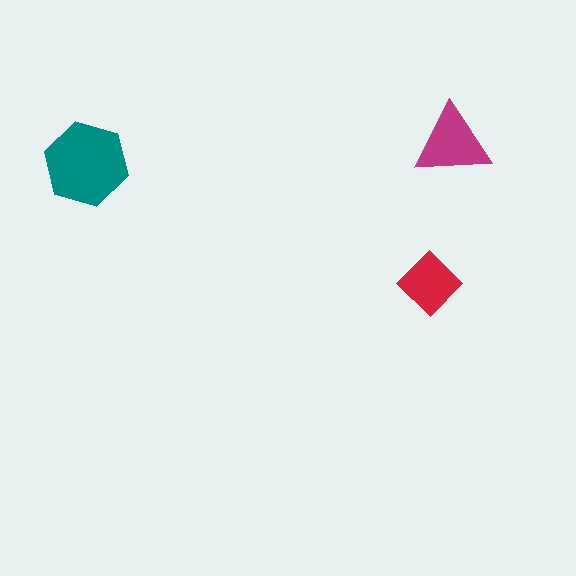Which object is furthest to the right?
The magenta triangle is rightmost.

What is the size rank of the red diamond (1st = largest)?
3rd.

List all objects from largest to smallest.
The teal hexagon, the magenta triangle, the red diamond.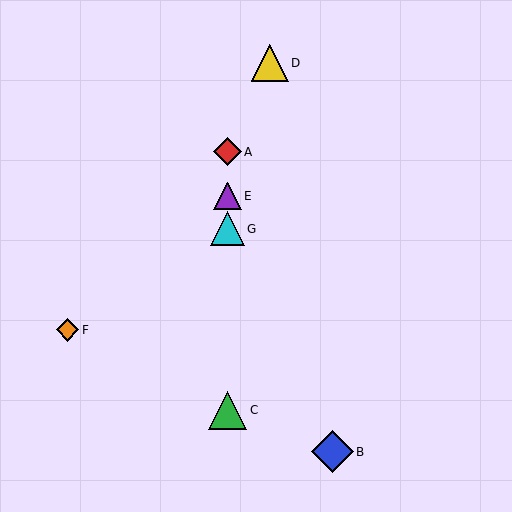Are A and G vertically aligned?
Yes, both are at x≈227.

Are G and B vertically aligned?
No, G is at x≈227 and B is at x≈332.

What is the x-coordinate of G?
Object G is at x≈227.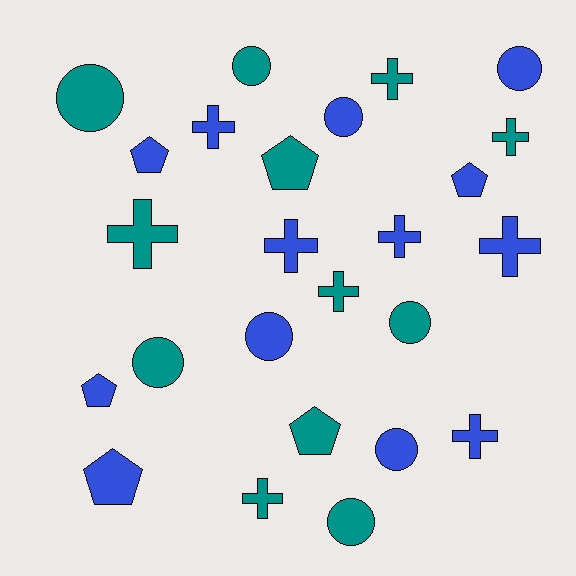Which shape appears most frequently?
Cross, with 10 objects.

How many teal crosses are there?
There are 5 teal crosses.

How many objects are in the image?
There are 25 objects.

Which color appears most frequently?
Blue, with 13 objects.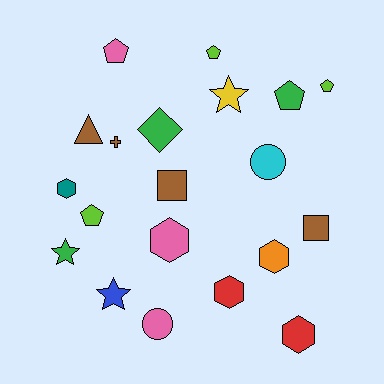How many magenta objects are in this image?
There are no magenta objects.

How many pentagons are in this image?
There are 5 pentagons.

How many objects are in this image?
There are 20 objects.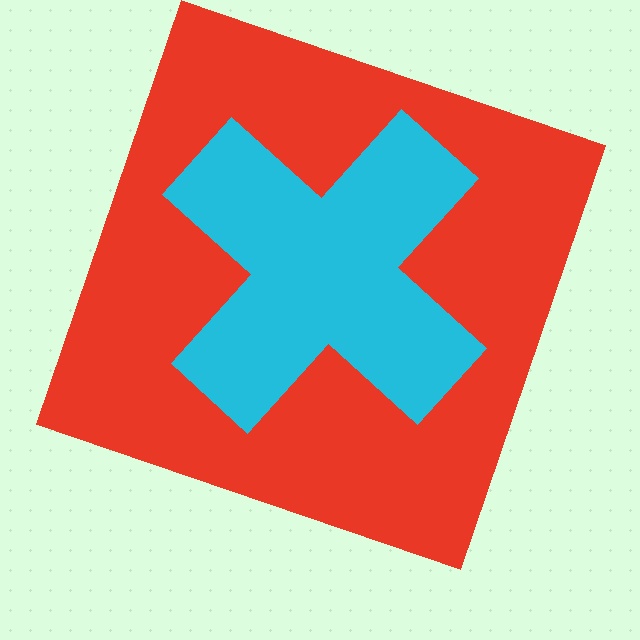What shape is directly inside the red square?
The cyan cross.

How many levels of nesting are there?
2.